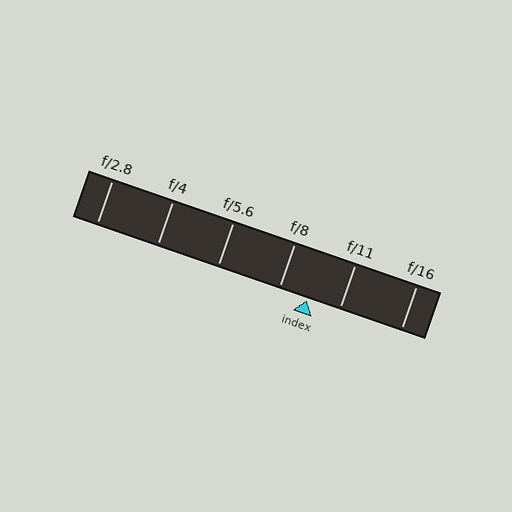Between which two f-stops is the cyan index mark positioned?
The index mark is between f/8 and f/11.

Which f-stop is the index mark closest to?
The index mark is closest to f/8.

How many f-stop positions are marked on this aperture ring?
There are 6 f-stop positions marked.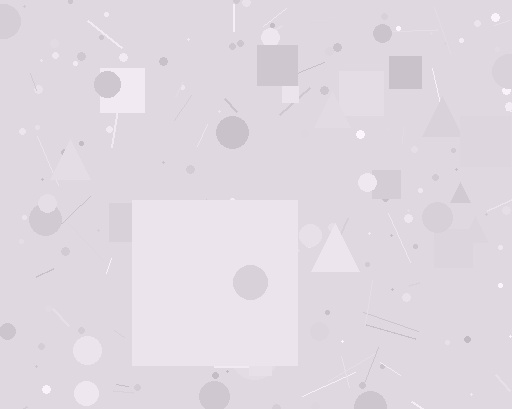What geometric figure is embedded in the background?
A square is embedded in the background.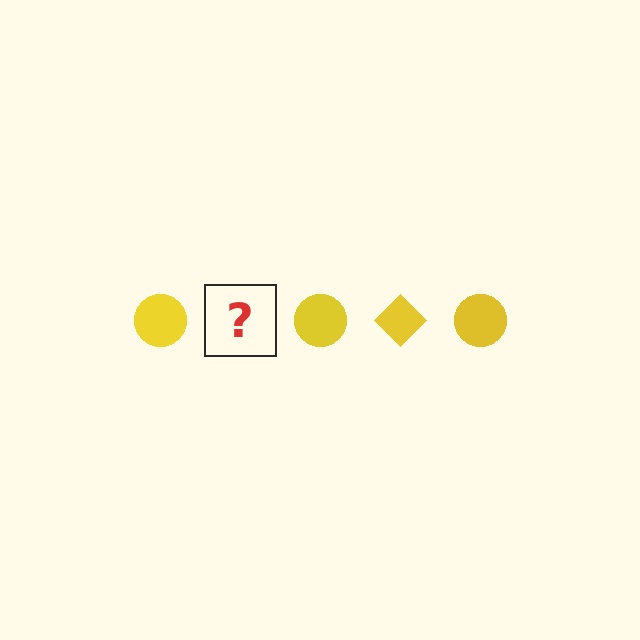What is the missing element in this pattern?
The missing element is a yellow diamond.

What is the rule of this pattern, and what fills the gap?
The rule is that the pattern cycles through circle, diamond shapes in yellow. The gap should be filled with a yellow diamond.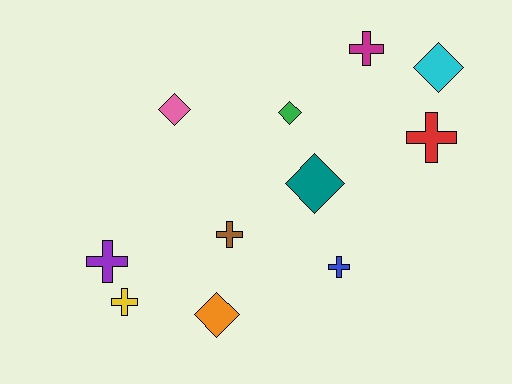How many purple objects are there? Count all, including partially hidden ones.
There is 1 purple object.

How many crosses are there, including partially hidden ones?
There are 6 crosses.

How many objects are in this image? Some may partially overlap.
There are 11 objects.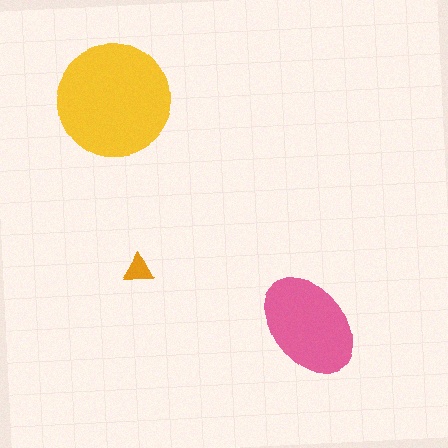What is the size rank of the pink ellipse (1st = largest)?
2nd.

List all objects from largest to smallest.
The yellow circle, the pink ellipse, the orange triangle.